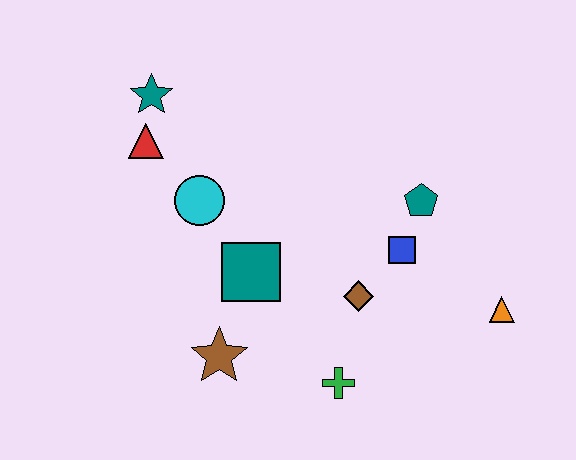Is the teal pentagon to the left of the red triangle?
No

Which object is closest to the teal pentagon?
The blue square is closest to the teal pentagon.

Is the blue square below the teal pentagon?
Yes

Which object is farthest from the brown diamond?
The teal star is farthest from the brown diamond.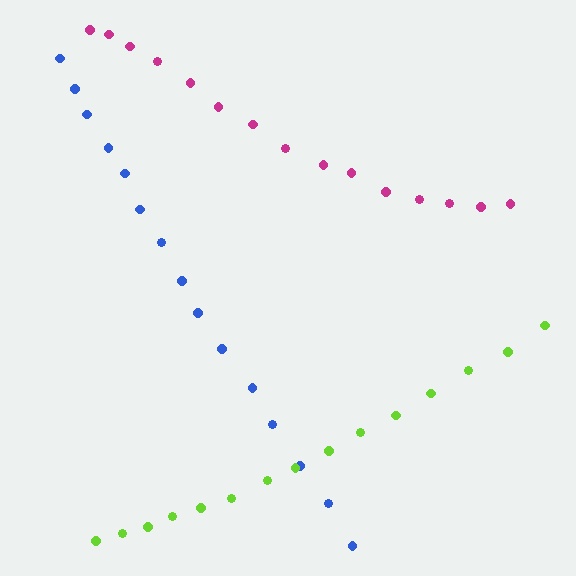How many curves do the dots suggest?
There are 3 distinct paths.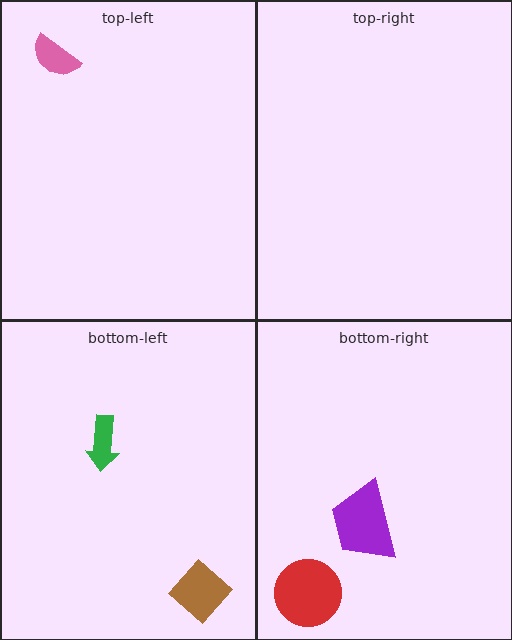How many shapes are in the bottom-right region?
2.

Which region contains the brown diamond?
The bottom-left region.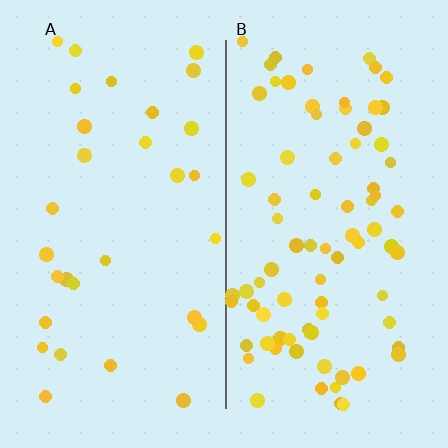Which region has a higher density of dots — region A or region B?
B (the right).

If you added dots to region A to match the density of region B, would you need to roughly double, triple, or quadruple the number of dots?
Approximately triple.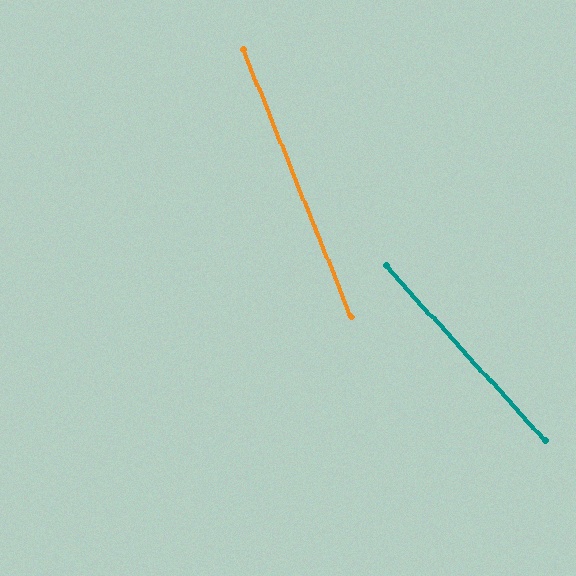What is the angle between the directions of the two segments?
Approximately 21 degrees.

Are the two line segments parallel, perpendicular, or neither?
Neither parallel nor perpendicular — they differ by about 21°.